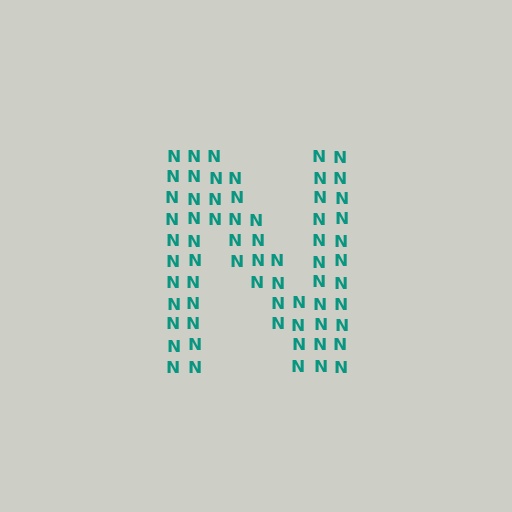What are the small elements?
The small elements are letter N's.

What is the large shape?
The large shape is the letter N.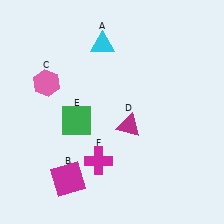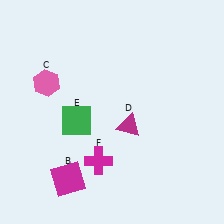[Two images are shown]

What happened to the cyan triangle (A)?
The cyan triangle (A) was removed in Image 2. It was in the top-left area of Image 1.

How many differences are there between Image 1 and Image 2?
There is 1 difference between the two images.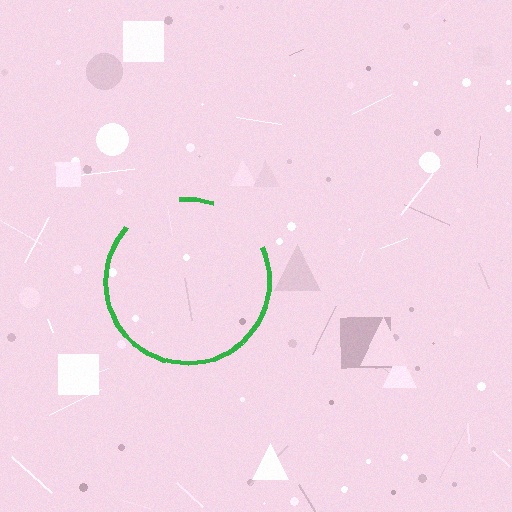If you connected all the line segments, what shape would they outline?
They would outline a circle.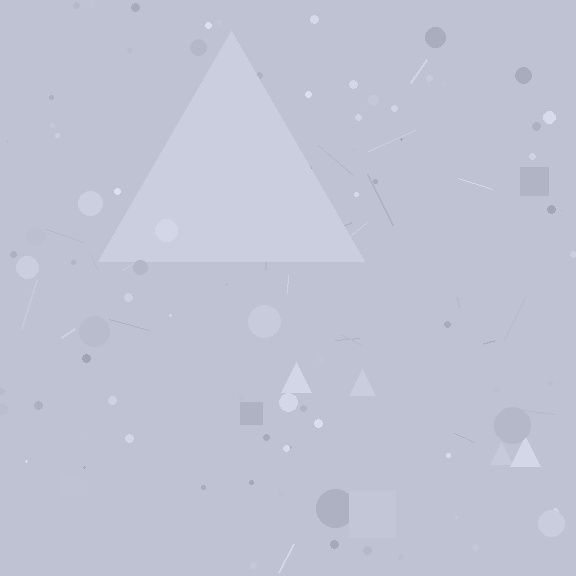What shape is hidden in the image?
A triangle is hidden in the image.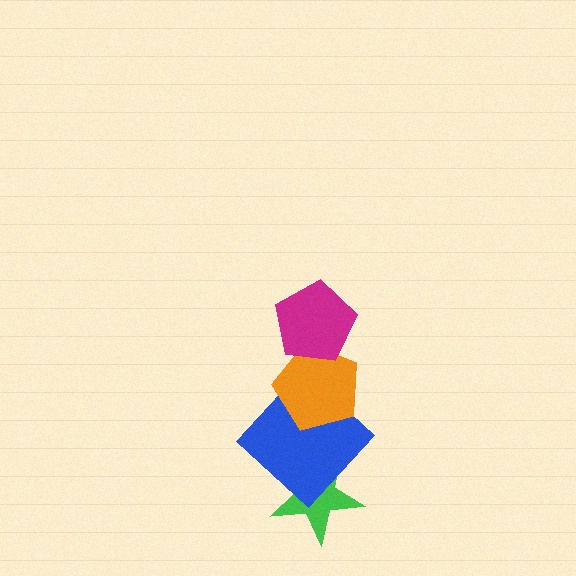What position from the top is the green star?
The green star is 4th from the top.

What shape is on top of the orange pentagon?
The magenta pentagon is on top of the orange pentagon.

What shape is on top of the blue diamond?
The orange pentagon is on top of the blue diamond.